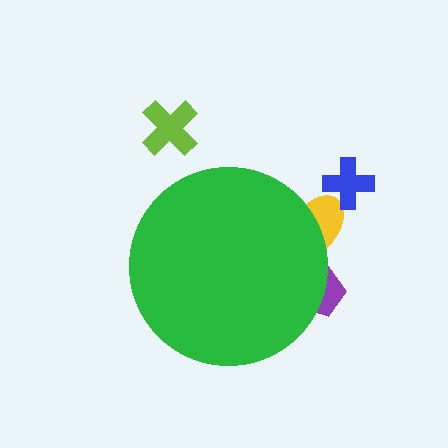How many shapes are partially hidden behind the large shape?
2 shapes are partially hidden.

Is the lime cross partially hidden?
No, the lime cross is fully visible.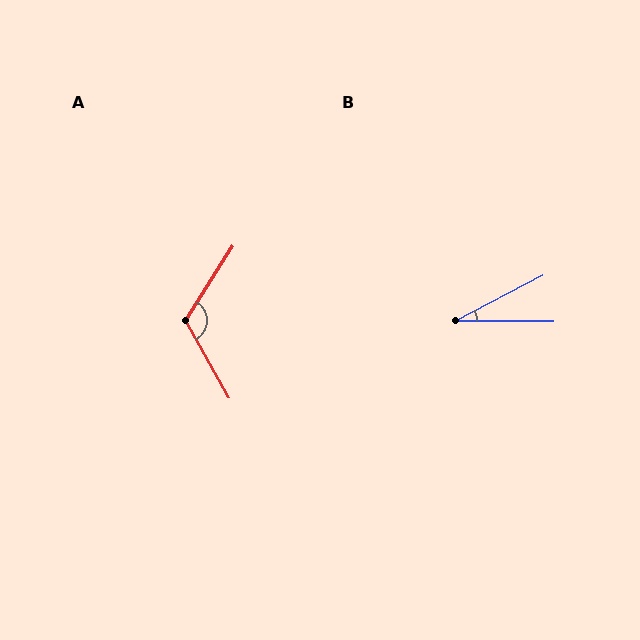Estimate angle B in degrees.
Approximately 28 degrees.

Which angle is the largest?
A, at approximately 118 degrees.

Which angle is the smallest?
B, at approximately 28 degrees.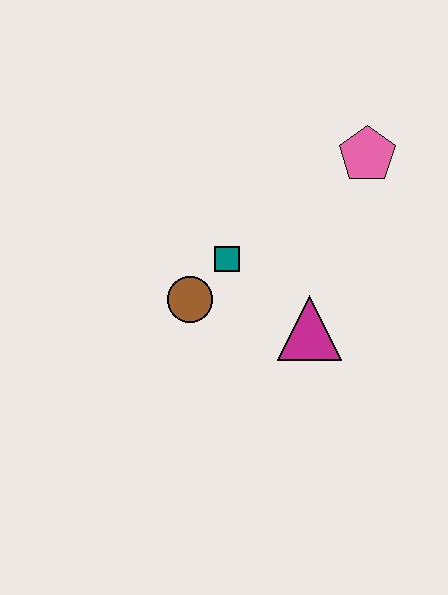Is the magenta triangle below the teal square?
Yes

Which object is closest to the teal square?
The brown circle is closest to the teal square.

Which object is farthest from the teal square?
The pink pentagon is farthest from the teal square.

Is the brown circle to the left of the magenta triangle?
Yes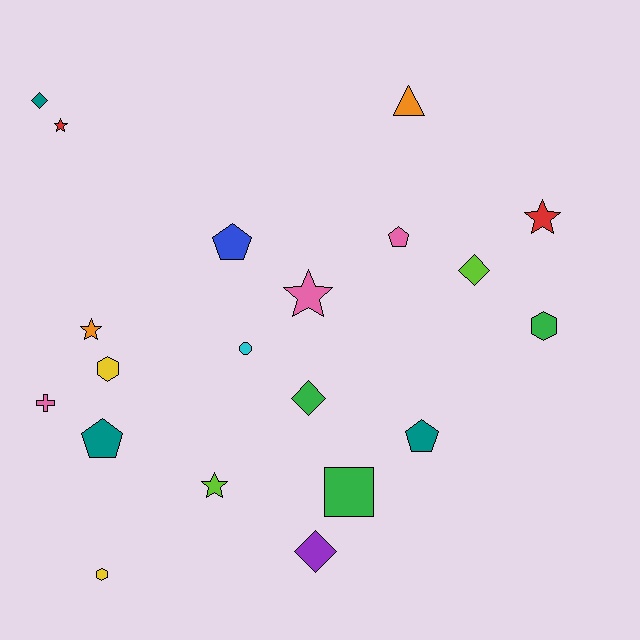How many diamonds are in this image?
There are 4 diamonds.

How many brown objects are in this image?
There are no brown objects.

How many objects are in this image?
There are 20 objects.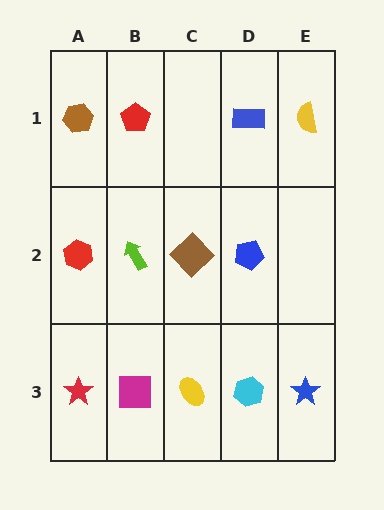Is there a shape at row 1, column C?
No, that cell is empty.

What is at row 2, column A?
A red hexagon.